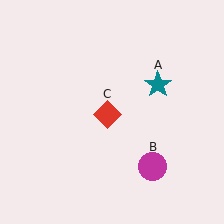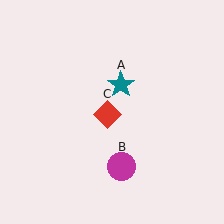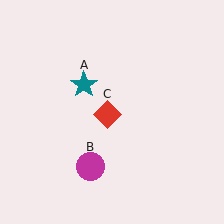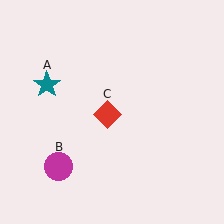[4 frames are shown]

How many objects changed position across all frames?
2 objects changed position: teal star (object A), magenta circle (object B).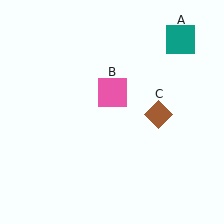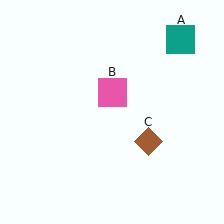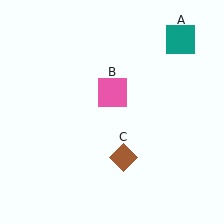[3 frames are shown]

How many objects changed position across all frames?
1 object changed position: brown diamond (object C).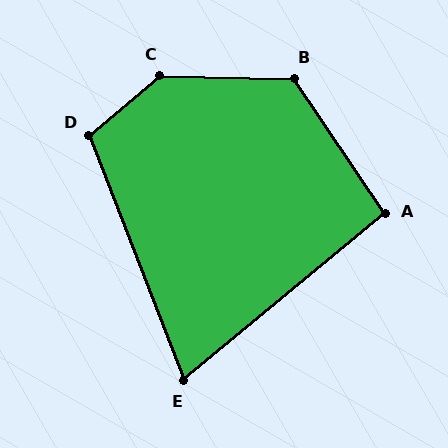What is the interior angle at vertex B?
Approximately 125 degrees (obtuse).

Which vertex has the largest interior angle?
C, at approximately 139 degrees.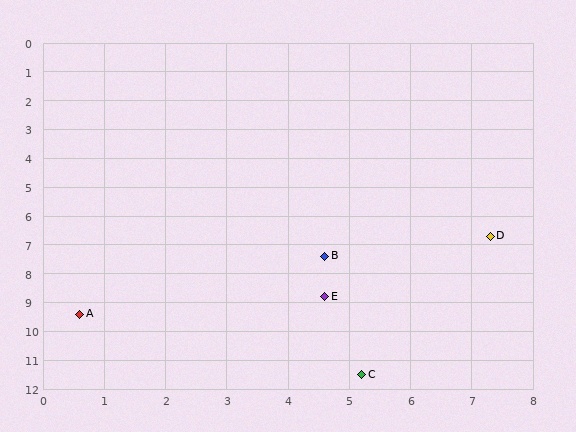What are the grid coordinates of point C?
Point C is at approximately (5.2, 11.5).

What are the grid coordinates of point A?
Point A is at approximately (0.6, 9.4).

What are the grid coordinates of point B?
Point B is at approximately (4.6, 7.4).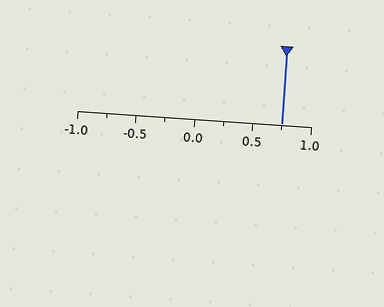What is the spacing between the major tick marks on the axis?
The major ticks are spaced 0.5 apart.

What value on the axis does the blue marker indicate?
The marker indicates approximately 0.75.